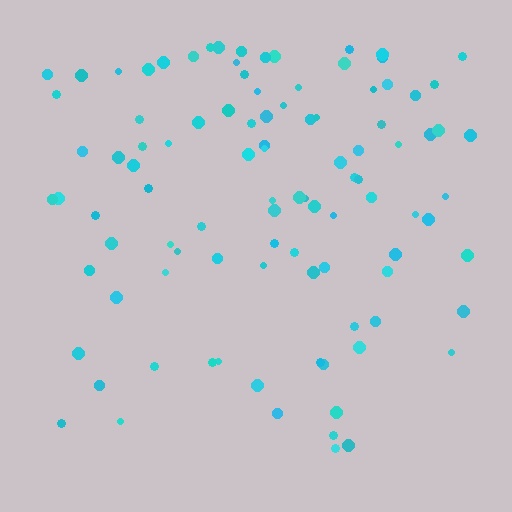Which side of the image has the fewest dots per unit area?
The bottom.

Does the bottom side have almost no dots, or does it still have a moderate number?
Still a moderate number, just noticeably fewer than the top.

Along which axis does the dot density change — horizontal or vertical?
Vertical.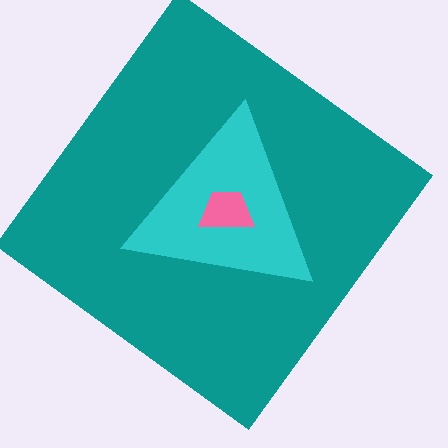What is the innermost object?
The pink trapezoid.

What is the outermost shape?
The teal diamond.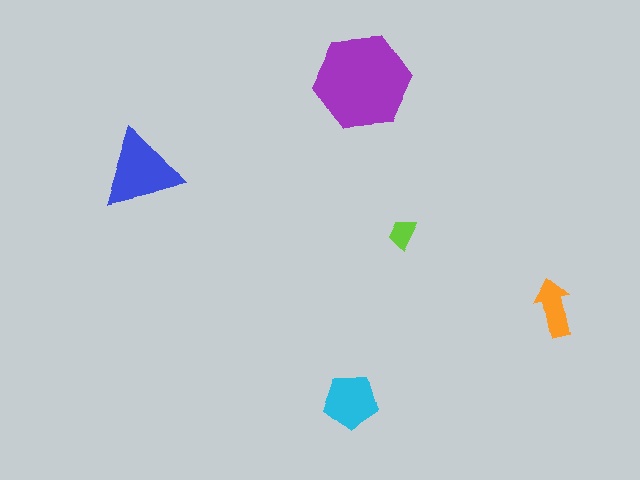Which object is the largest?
The purple hexagon.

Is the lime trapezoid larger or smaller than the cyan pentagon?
Smaller.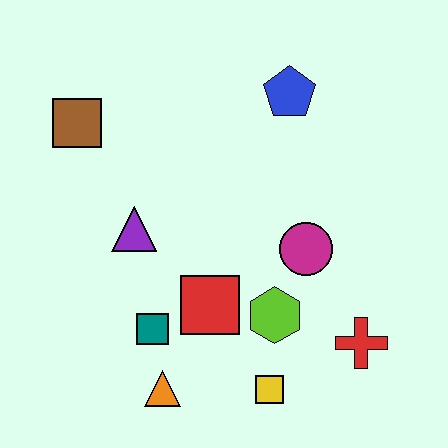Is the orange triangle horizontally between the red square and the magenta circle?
No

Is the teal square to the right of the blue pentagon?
No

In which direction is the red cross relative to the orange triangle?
The red cross is to the right of the orange triangle.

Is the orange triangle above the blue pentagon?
No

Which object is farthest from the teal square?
The blue pentagon is farthest from the teal square.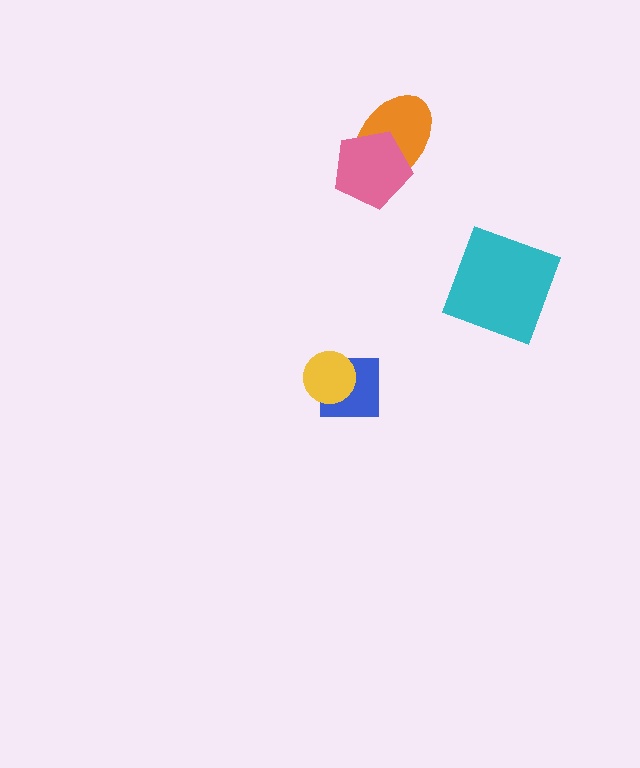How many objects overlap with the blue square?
1 object overlaps with the blue square.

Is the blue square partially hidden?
Yes, it is partially covered by another shape.